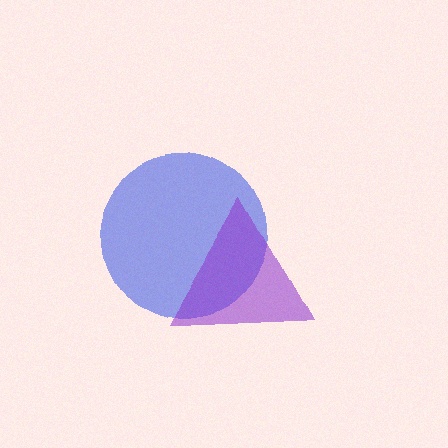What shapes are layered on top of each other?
The layered shapes are: a blue circle, a purple triangle.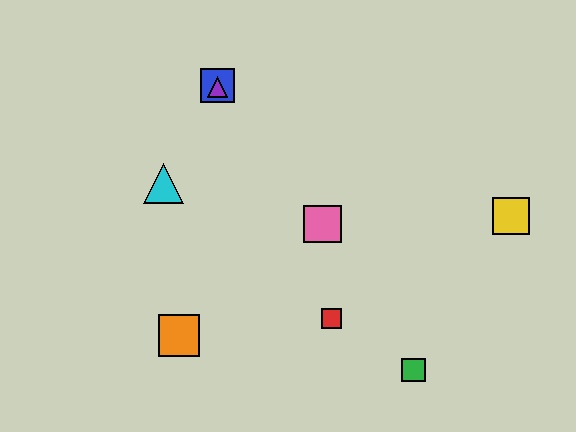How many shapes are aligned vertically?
2 shapes (the blue square, the purple triangle) are aligned vertically.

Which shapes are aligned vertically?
The blue square, the purple triangle are aligned vertically.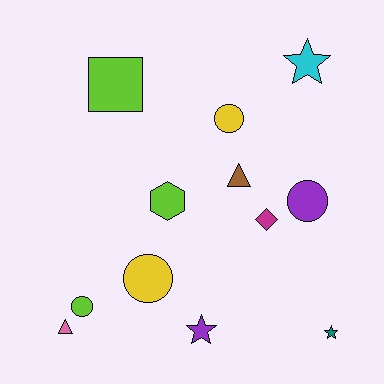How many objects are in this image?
There are 12 objects.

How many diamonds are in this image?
There is 1 diamond.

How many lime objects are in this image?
There are 3 lime objects.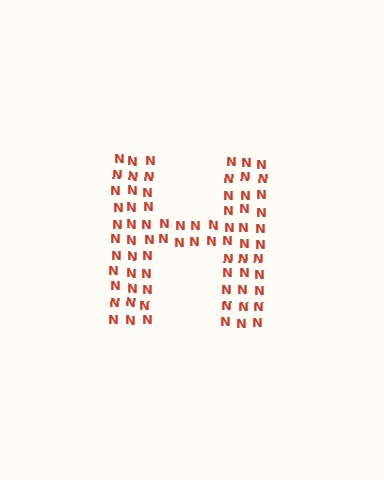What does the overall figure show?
The overall figure shows the letter H.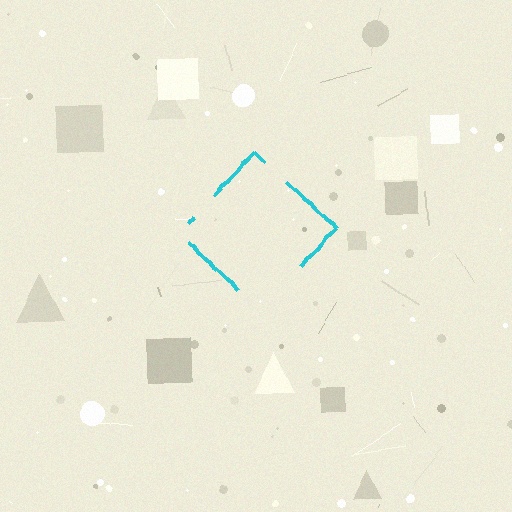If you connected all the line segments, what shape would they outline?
They would outline a diamond.